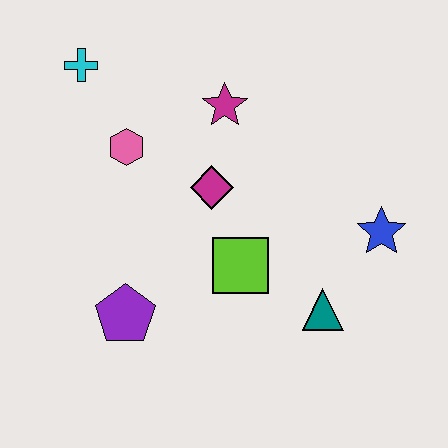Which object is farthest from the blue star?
The cyan cross is farthest from the blue star.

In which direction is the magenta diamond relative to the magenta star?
The magenta diamond is below the magenta star.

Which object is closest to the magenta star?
The magenta diamond is closest to the magenta star.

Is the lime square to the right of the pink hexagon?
Yes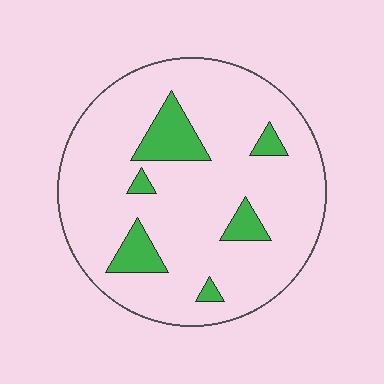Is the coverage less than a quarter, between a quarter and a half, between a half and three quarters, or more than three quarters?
Less than a quarter.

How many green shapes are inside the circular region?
6.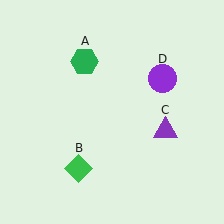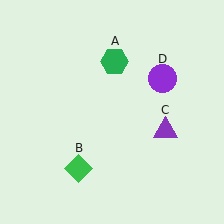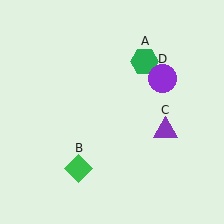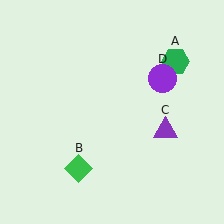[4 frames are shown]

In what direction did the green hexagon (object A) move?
The green hexagon (object A) moved right.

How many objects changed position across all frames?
1 object changed position: green hexagon (object A).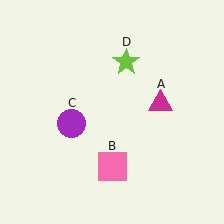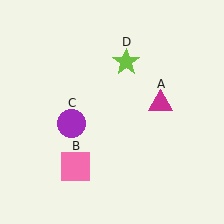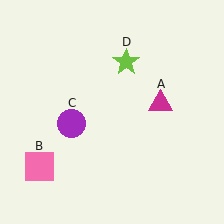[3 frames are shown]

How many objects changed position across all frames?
1 object changed position: pink square (object B).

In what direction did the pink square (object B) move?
The pink square (object B) moved left.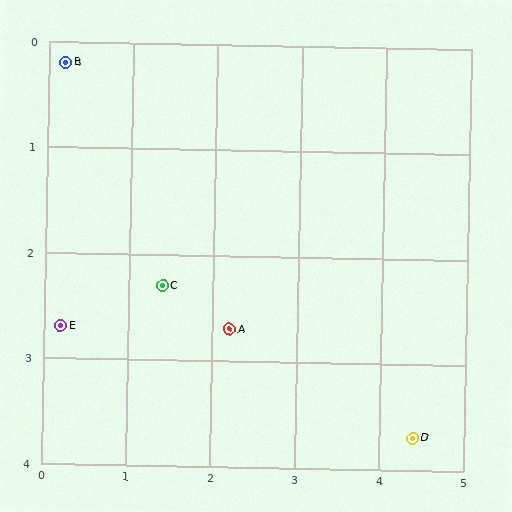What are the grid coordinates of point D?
Point D is at approximately (4.4, 3.7).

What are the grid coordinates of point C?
Point C is at approximately (1.4, 2.3).